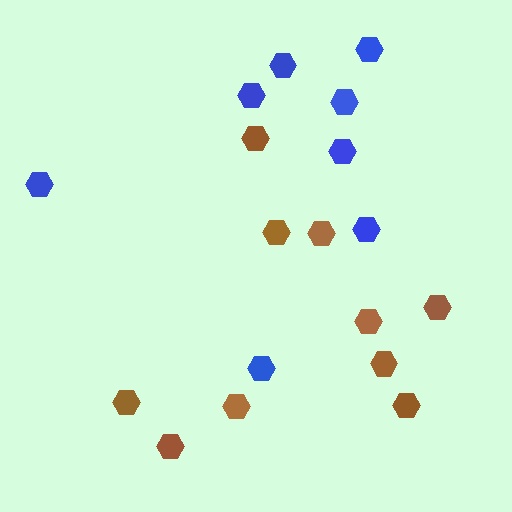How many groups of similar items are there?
There are 2 groups: one group of brown hexagons (10) and one group of blue hexagons (8).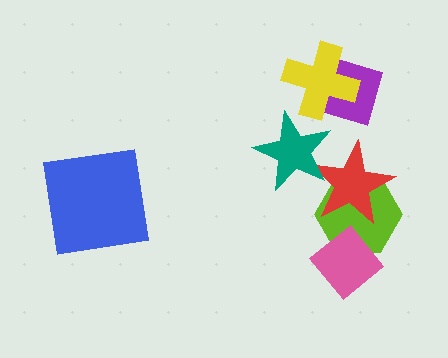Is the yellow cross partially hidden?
No, no other shape covers it.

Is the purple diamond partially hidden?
Yes, it is partially covered by another shape.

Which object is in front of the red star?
The teal star is in front of the red star.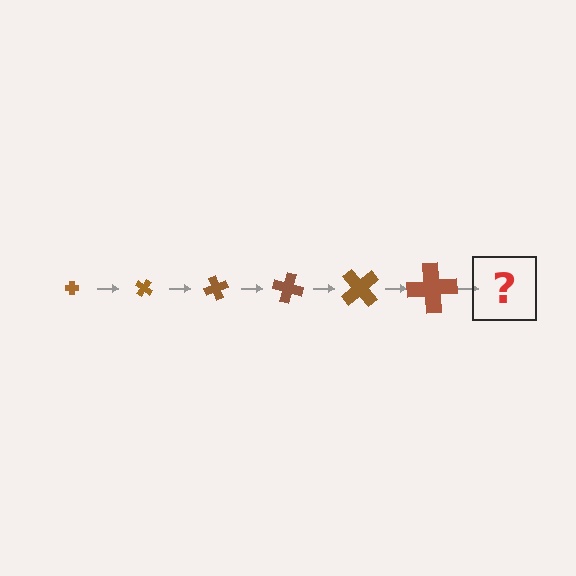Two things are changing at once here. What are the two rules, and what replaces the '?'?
The two rules are that the cross grows larger each step and it rotates 35 degrees each step. The '?' should be a cross, larger than the previous one and rotated 210 degrees from the start.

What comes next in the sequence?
The next element should be a cross, larger than the previous one and rotated 210 degrees from the start.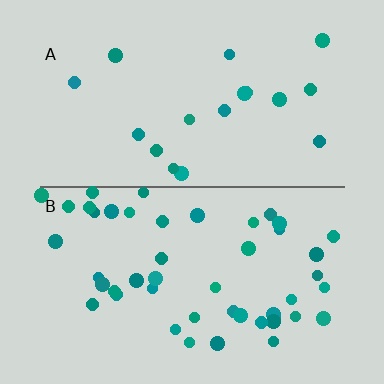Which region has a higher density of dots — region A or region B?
B (the bottom).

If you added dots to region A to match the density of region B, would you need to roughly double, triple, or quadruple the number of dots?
Approximately triple.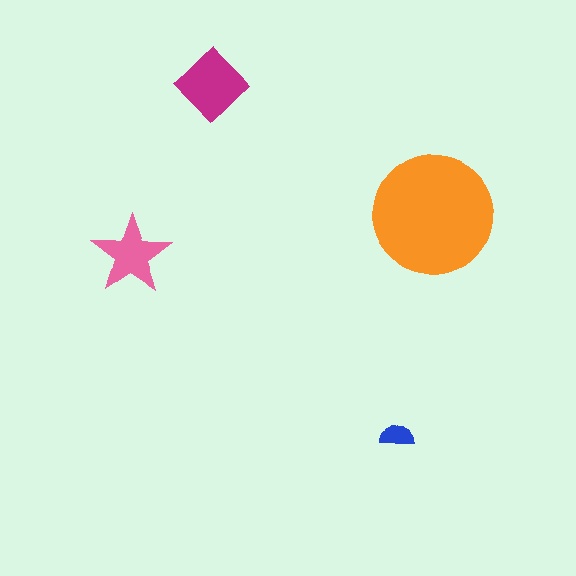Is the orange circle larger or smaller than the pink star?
Larger.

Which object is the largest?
The orange circle.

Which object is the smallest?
The blue semicircle.